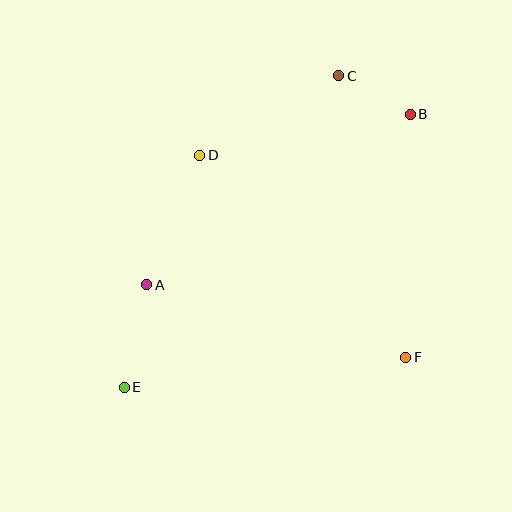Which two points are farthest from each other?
Points B and E are farthest from each other.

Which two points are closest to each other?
Points B and C are closest to each other.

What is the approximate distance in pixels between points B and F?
The distance between B and F is approximately 243 pixels.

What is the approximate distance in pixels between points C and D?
The distance between C and D is approximately 160 pixels.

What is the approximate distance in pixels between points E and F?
The distance between E and F is approximately 283 pixels.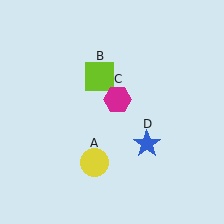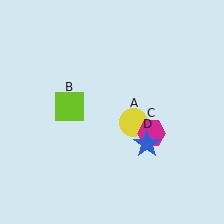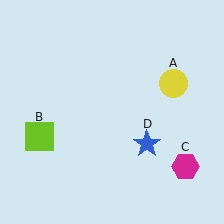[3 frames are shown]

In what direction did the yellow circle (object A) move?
The yellow circle (object A) moved up and to the right.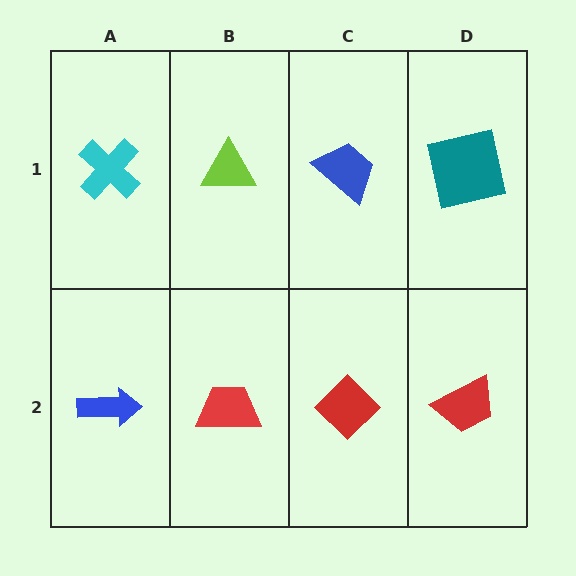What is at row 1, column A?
A cyan cross.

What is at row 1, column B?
A lime triangle.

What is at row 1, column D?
A teal square.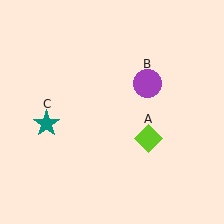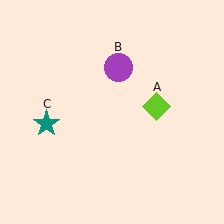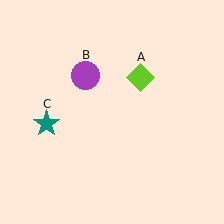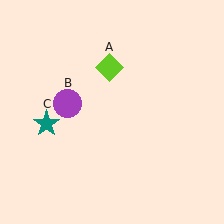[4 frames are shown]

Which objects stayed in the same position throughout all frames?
Teal star (object C) remained stationary.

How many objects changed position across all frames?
2 objects changed position: lime diamond (object A), purple circle (object B).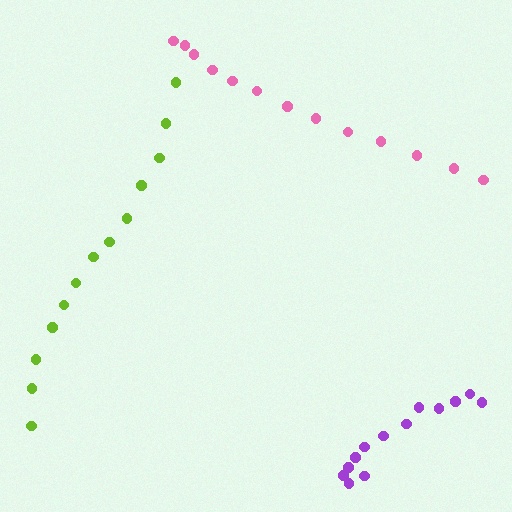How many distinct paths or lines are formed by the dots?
There are 3 distinct paths.